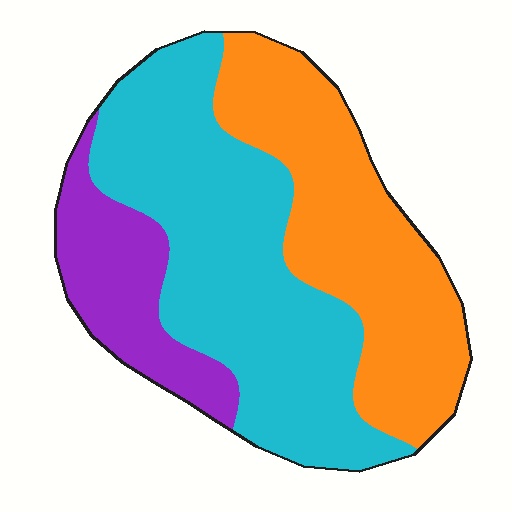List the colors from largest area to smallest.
From largest to smallest: cyan, orange, purple.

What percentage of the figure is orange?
Orange takes up about three eighths (3/8) of the figure.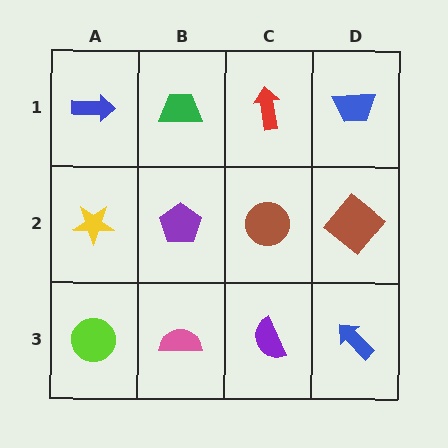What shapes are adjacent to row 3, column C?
A brown circle (row 2, column C), a pink semicircle (row 3, column B), a blue arrow (row 3, column D).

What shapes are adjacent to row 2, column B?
A green trapezoid (row 1, column B), a pink semicircle (row 3, column B), a yellow star (row 2, column A), a brown circle (row 2, column C).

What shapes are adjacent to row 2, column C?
A red arrow (row 1, column C), a purple semicircle (row 3, column C), a purple pentagon (row 2, column B), a brown diamond (row 2, column D).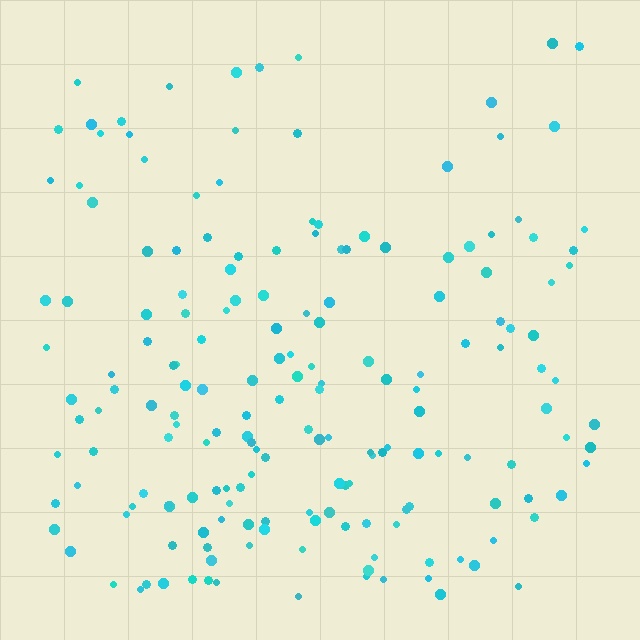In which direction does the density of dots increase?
From top to bottom, with the bottom side densest.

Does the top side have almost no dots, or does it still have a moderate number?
Still a moderate number, just noticeably fewer than the bottom.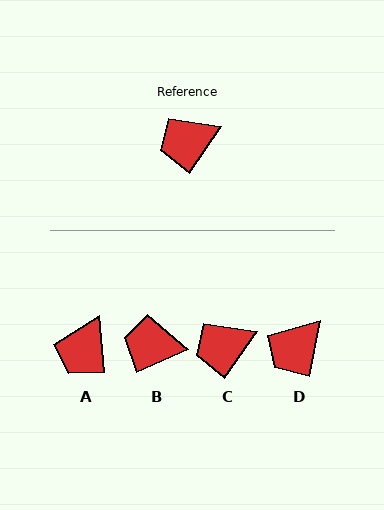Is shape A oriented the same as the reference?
No, it is off by about 40 degrees.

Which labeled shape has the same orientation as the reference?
C.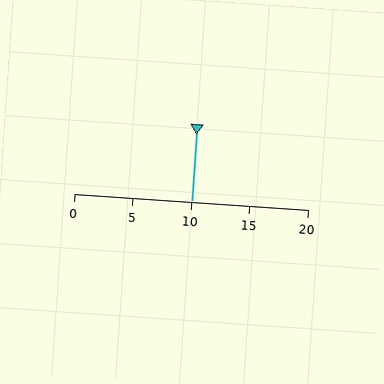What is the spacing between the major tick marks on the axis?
The major ticks are spaced 5 apart.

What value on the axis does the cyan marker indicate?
The marker indicates approximately 10.